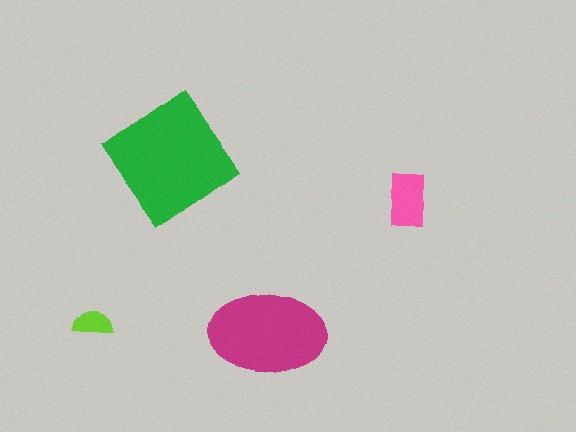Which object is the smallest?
The lime semicircle.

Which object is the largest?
The green diamond.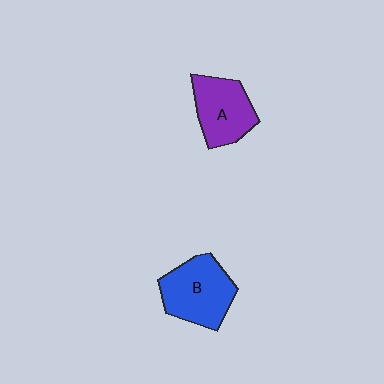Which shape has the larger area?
Shape B (blue).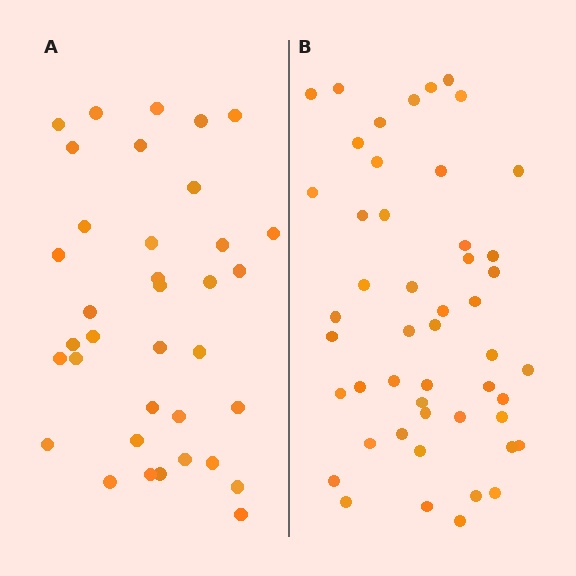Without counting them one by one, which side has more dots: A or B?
Region B (the right region) has more dots.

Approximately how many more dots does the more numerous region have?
Region B has approximately 15 more dots than region A.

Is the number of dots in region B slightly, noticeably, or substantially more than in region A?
Region B has noticeably more, but not dramatically so. The ratio is roughly 1.4 to 1.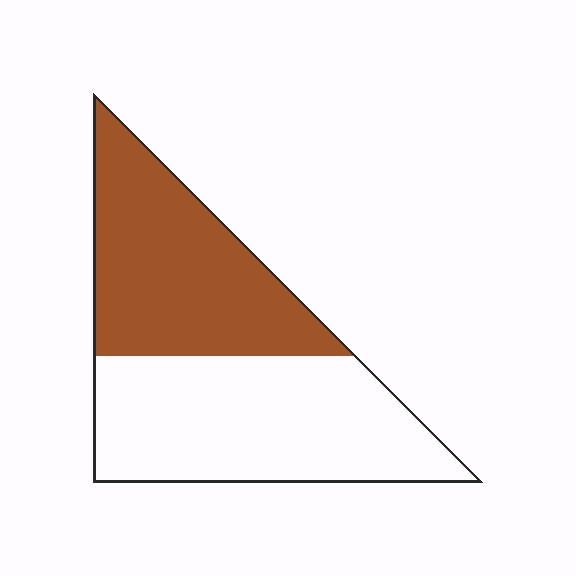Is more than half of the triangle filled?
No.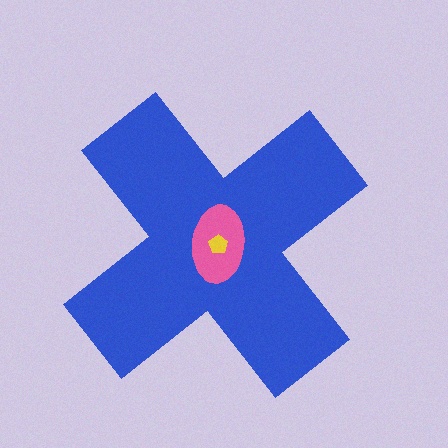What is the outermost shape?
The blue cross.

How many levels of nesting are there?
3.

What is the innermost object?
The yellow pentagon.